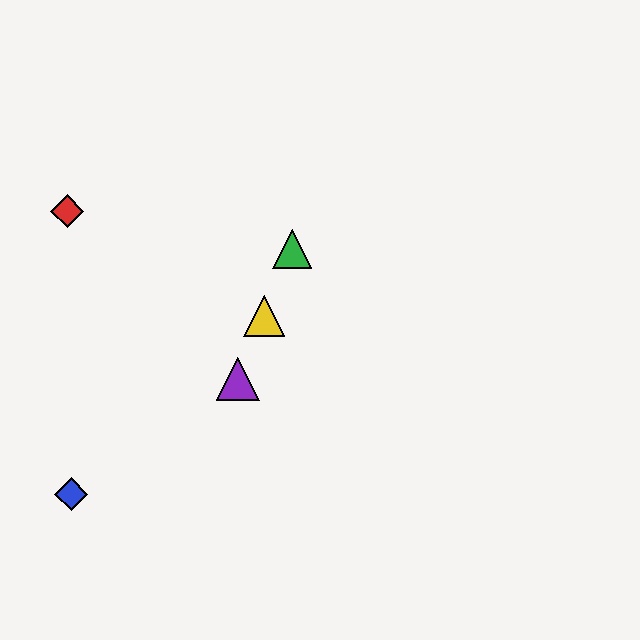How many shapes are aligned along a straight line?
3 shapes (the green triangle, the yellow triangle, the purple triangle) are aligned along a straight line.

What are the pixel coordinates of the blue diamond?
The blue diamond is at (71, 494).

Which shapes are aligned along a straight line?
The green triangle, the yellow triangle, the purple triangle are aligned along a straight line.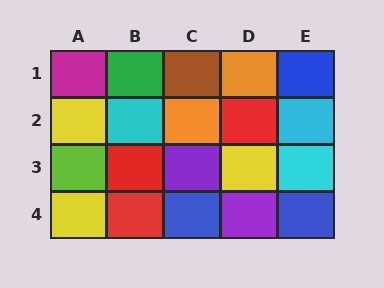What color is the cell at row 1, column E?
Blue.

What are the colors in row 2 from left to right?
Yellow, cyan, orange, red, cyan.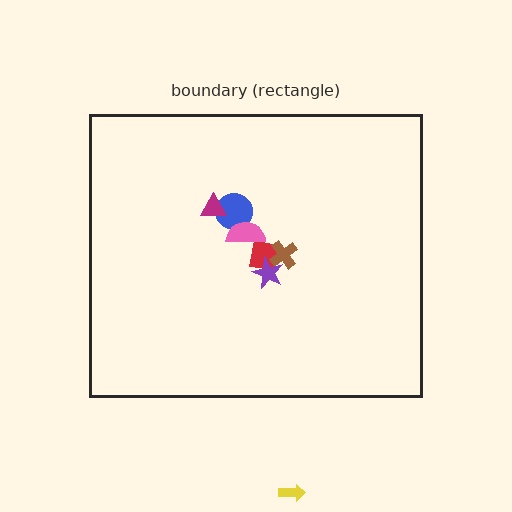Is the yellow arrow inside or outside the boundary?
Outside.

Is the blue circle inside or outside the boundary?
Inside.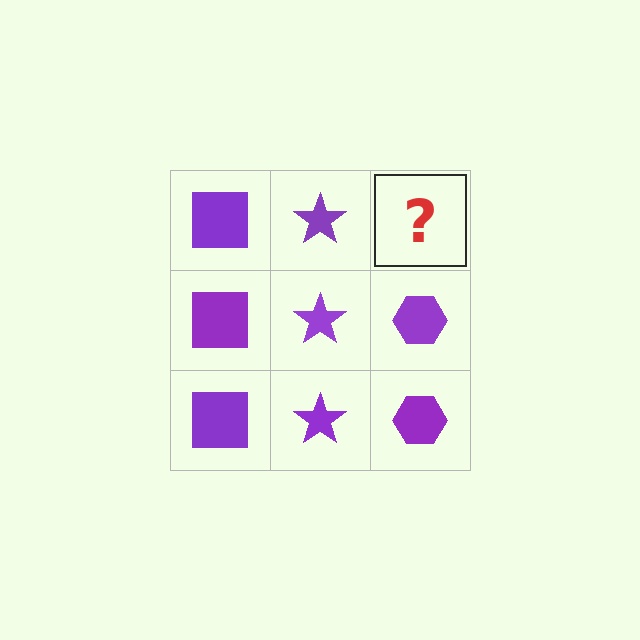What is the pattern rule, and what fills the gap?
The rule is that each column has a consistent shape. The gap should be filled with a purple hexagon.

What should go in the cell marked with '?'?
The missing cell should contain a purple hexagon.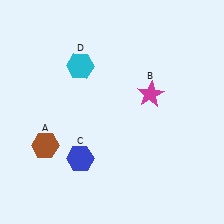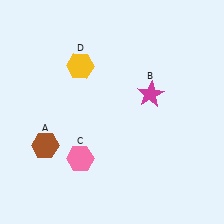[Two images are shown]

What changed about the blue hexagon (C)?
In Image 1, C is blue. In Image 2, it changed to pink.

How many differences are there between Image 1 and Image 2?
There are 2 differences between the two images.